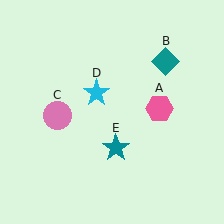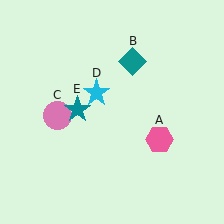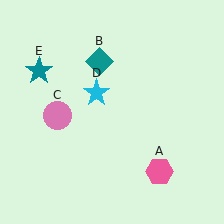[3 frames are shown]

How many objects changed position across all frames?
3 objects changed position: pink hexagon (object A), teal diamond (object B), teal star (object E).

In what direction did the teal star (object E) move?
The teal star (object E) moved up and to the left.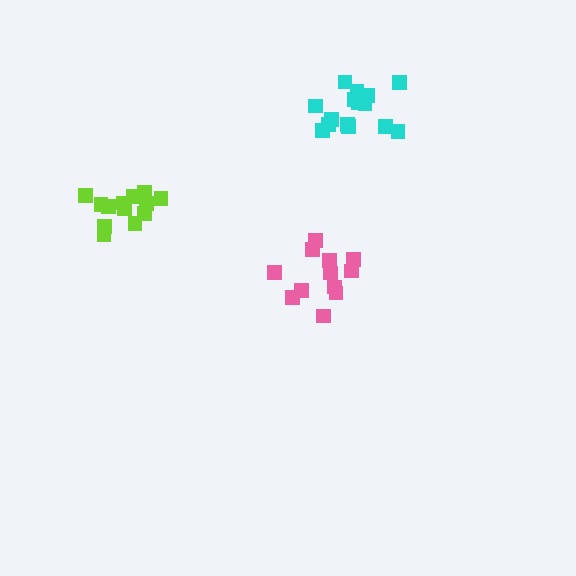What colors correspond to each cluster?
The clusters are colored: lime, pink, cyan.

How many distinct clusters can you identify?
There are 3 distinct clusters.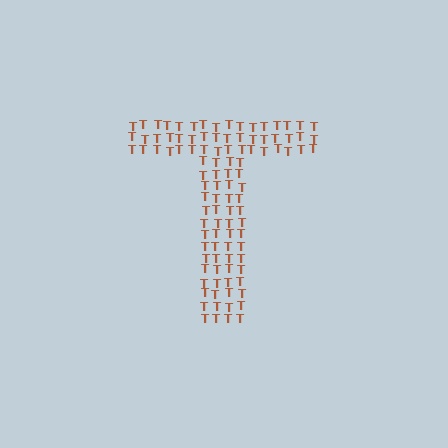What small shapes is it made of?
It is made of small letter T's.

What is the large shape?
The large shape is the letter T.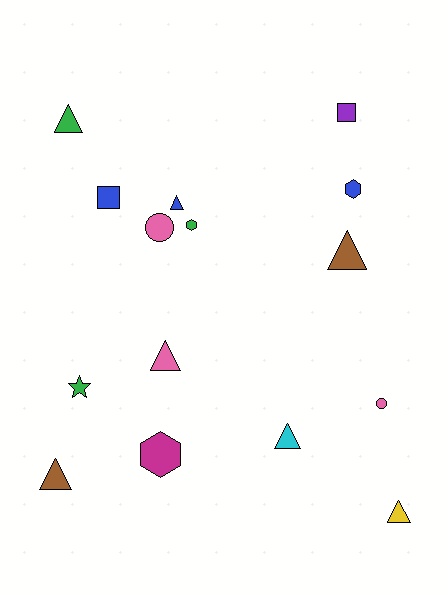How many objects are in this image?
There are 15 objects.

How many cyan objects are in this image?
There is 1 cyan object.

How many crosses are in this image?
There are no crosses.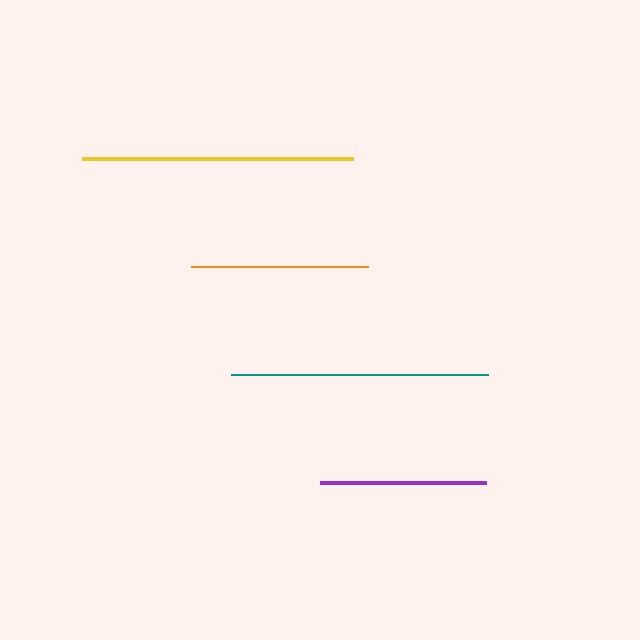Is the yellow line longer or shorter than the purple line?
The yellow line is longer than the purple line.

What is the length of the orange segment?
The orange segment is approximately 177 pixels long.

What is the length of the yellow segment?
The yellow segment is approximately 271 pixels long.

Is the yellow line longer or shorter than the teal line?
The yellow line is longer than the teal line.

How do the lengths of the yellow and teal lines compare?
The yellow and teal lines are approximately the same length.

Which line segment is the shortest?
The purple line is the shortest at approximately 166 pixels.